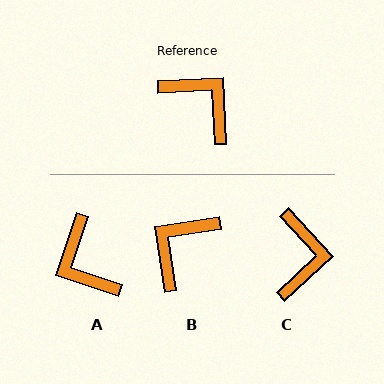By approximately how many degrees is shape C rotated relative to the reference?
Approximately 50 degrees clockwise.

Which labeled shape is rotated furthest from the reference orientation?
A, about 158 degrees away.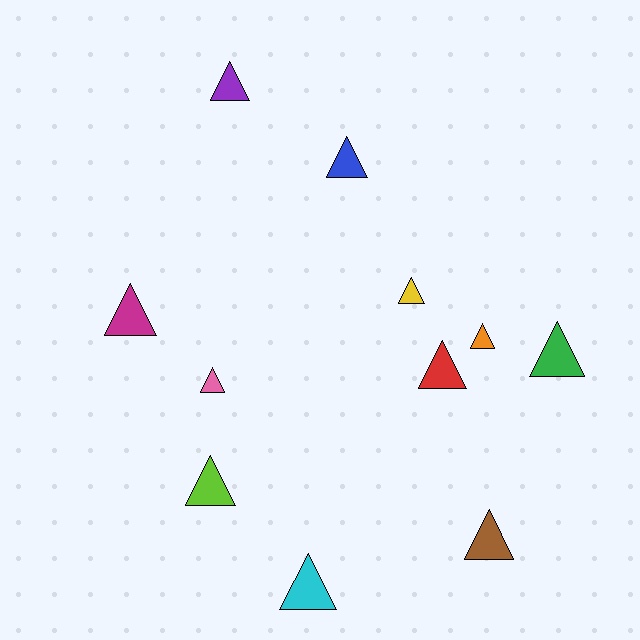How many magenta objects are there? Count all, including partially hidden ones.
There is 1 magenta object.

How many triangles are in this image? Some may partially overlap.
There are 11 triangles.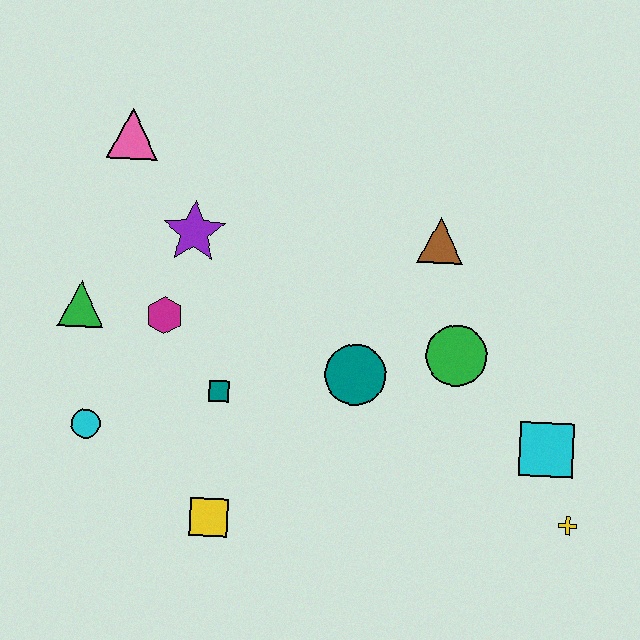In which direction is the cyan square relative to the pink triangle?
The cyan square is to the right of the pink triangle.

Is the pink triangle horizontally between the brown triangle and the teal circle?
No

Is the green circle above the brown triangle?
No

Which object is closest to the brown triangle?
The green circle is closest to the brown triangle.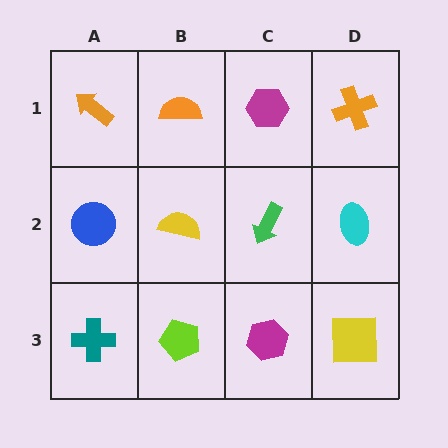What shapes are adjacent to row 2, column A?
An orange arrow (row 1, column A), a teal cross (row 3, column A), a yellow semicircle (row 2, column B).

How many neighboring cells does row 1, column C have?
3.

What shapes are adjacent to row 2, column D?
An orange cross (row 1, column D), a yellow square (row 3, column D), a green arrow (row 2, column C).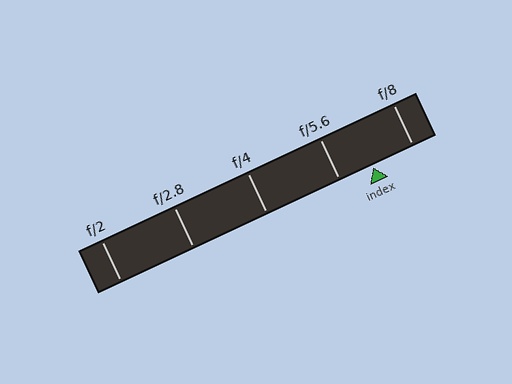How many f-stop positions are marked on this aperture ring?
There are 5 f-stop positions marked.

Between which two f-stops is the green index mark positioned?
The index mark is between f/5.6 and f/8.